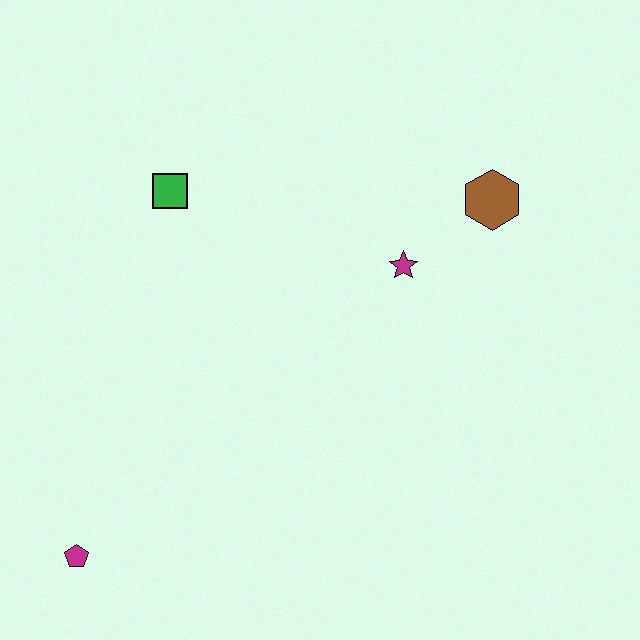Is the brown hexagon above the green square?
No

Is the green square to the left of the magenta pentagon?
No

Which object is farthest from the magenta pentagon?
The brown hexagon is farthest from the magenta pentagon.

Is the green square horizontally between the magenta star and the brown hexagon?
No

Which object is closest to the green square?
The magenta star is closest to the green square.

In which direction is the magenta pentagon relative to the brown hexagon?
The magenta pentagon is to the left of the brown hexagon.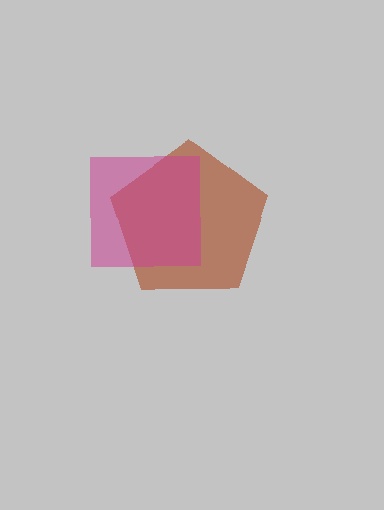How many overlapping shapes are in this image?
There are 2 overlapping shapes in the image.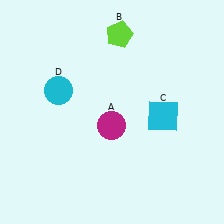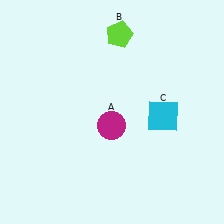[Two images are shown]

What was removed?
The cyan circle (D) was removed in Image 2.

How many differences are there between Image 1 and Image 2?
There is 1 difference between the two images.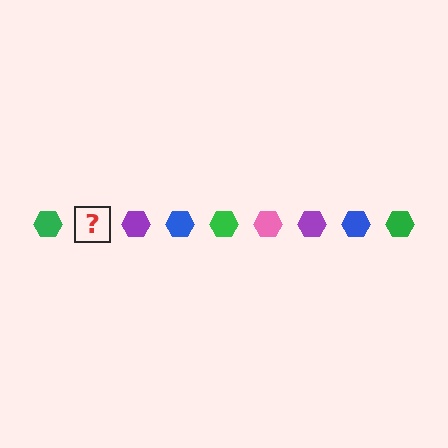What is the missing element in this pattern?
The missing element is a pink hexagon.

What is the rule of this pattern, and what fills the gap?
The rule is that the pattern cycles through green, pink, purple, blue hexagons. The gap should be filled with a pink hexagon.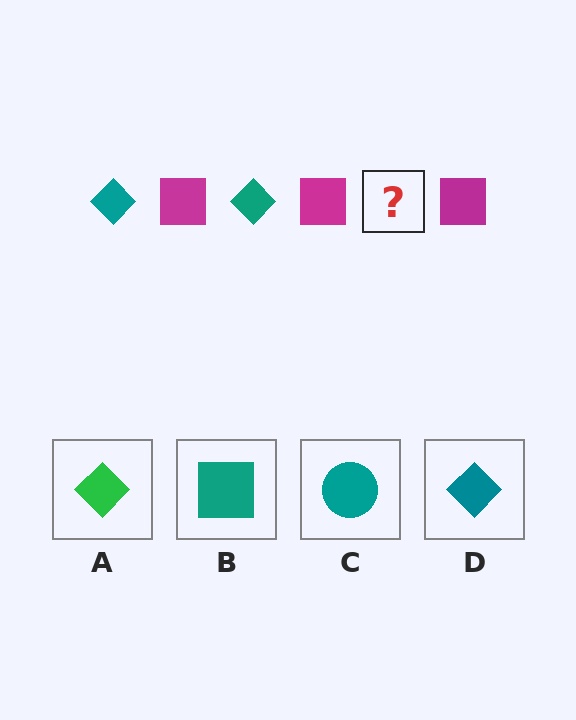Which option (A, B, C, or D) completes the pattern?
D.